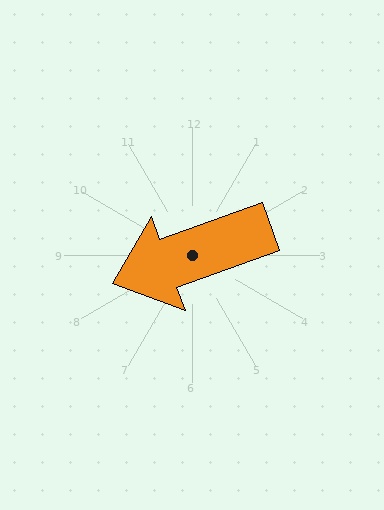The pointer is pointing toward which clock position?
Roughly 8 o'clock.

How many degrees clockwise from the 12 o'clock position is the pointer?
Approximately 250 degrees.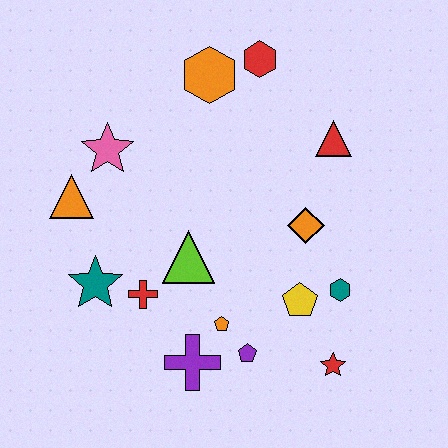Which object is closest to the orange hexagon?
The red hexagon is closest to the orange hexagon.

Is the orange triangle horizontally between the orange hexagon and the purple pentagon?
No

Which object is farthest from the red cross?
The red hexagon is farthest from the red cross.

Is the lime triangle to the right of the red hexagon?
No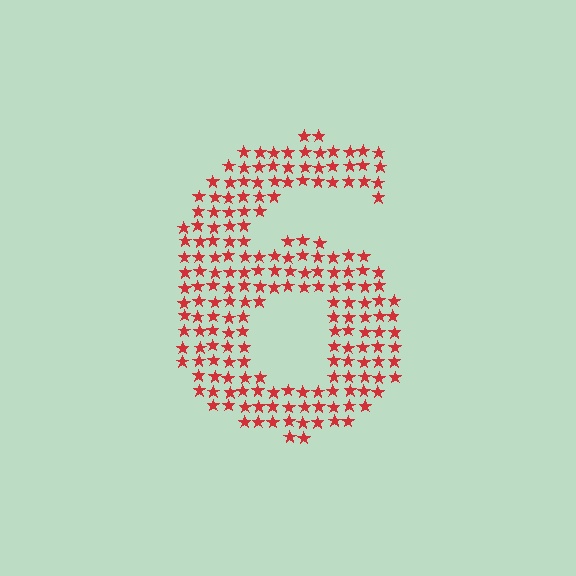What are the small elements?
The small elements are stars.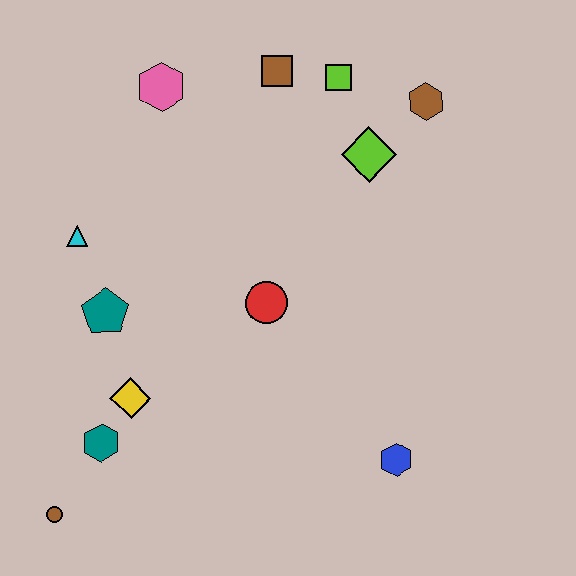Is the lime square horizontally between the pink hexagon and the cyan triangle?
No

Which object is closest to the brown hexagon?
The lime diamond is closest to the brown hexagon.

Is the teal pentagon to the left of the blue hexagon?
Yes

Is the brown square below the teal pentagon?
No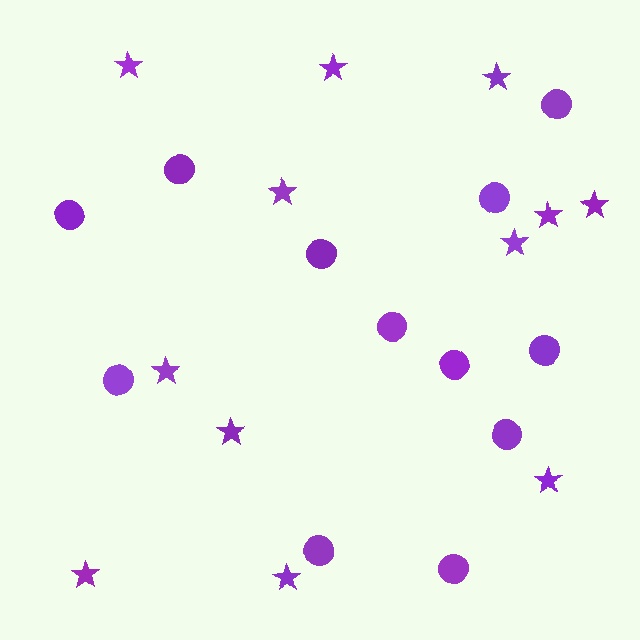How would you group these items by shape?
There are 2 groups: one group of stars (12) and one group of circles (12).